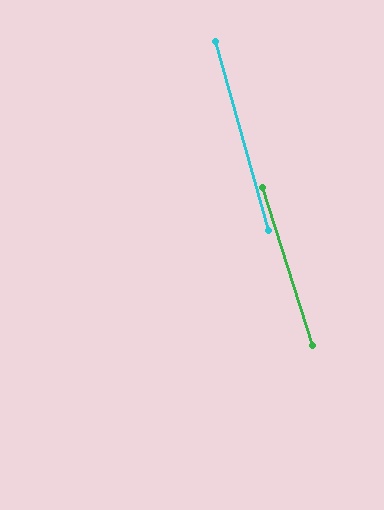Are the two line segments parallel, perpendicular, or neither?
Parallel — their directions differ by only 2.0°.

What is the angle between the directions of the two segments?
Approximately 2 degrees.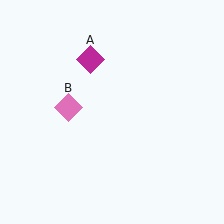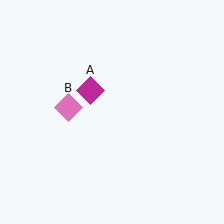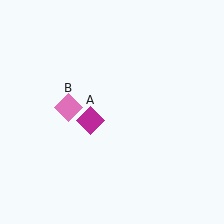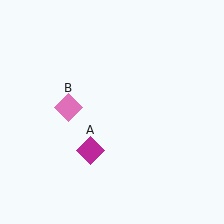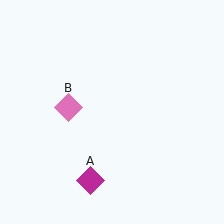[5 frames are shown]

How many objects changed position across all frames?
1 object changed position: magenta diamond (object A).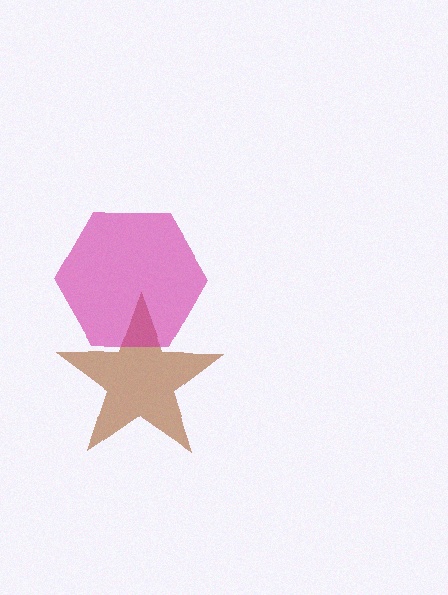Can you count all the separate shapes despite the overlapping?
Yes, there are 2 separate shapes.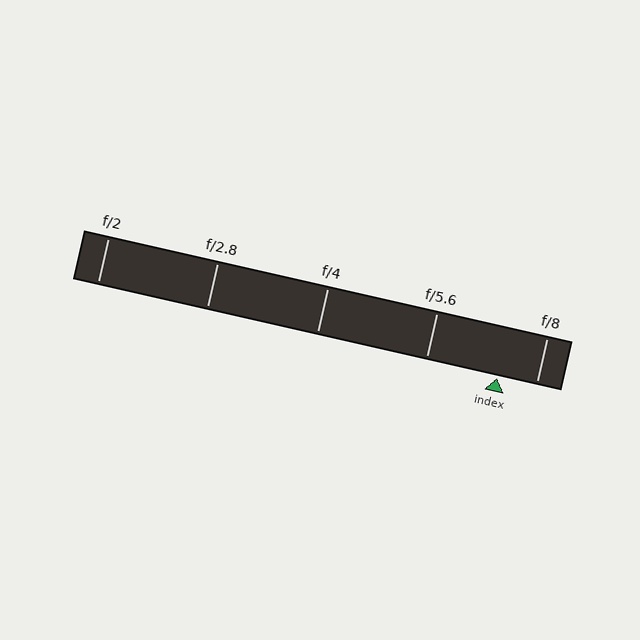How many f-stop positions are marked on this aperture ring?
There are 5 f-stop positions marked.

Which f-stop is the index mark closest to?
The index mark is closest to f/8.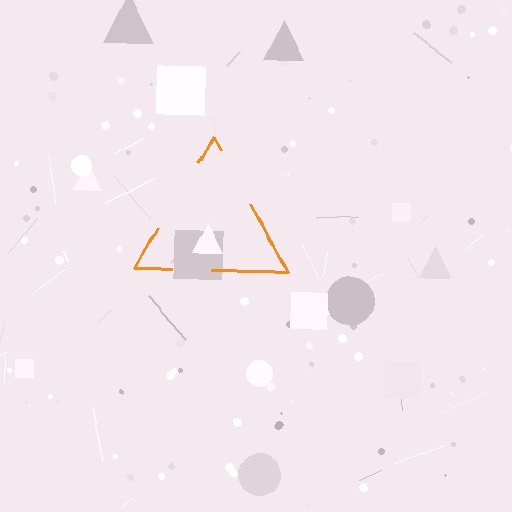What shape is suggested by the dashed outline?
The dashed outline suggests a triangle.